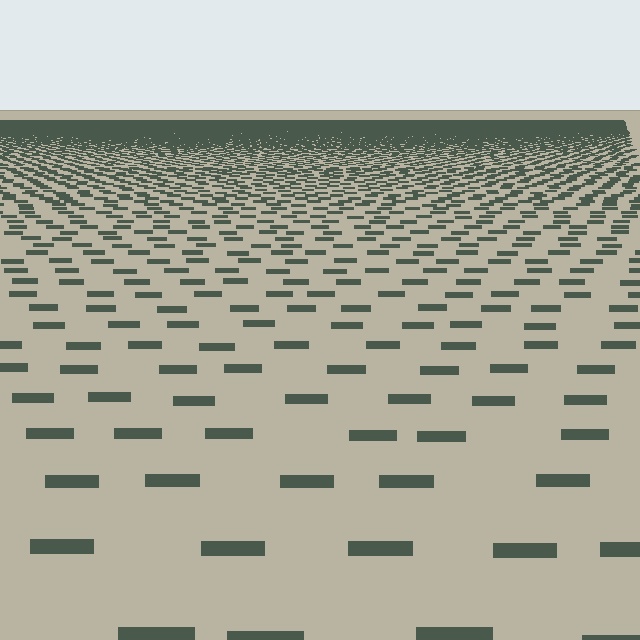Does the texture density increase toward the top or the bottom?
Density increases toward the top.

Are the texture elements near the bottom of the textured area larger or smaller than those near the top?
Larger. Near the bottom, elements are closer to the viewer and appear at a bigger on-screen size.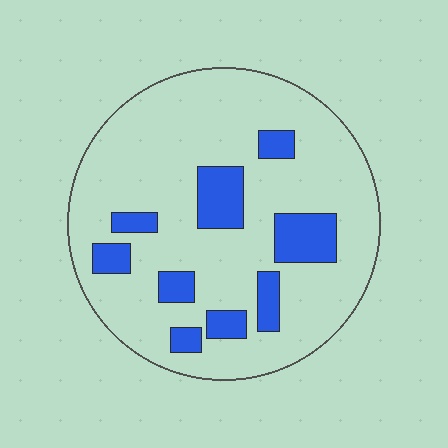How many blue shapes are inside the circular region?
9.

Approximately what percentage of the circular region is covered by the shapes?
Approximately 20%.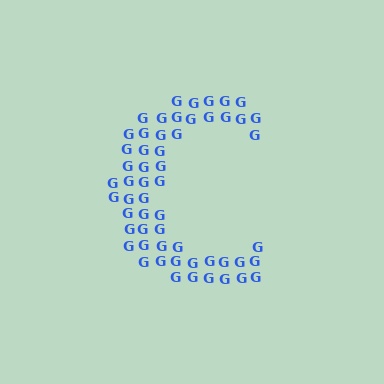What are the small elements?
The small elements are letter G's.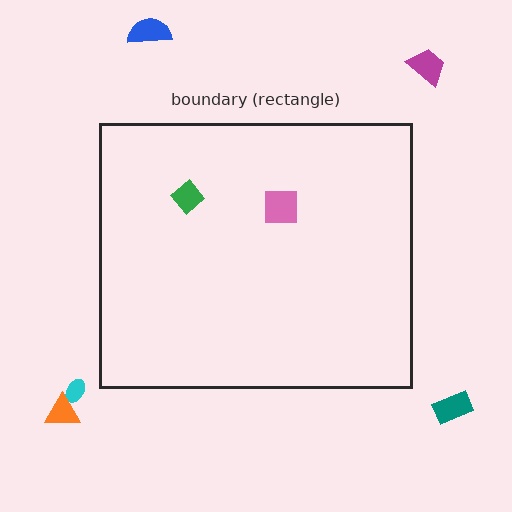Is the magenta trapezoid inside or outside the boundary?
Outside.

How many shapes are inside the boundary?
2 inside, 5 outside.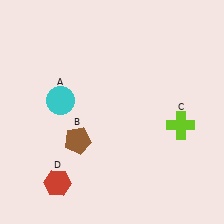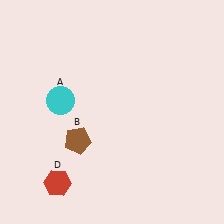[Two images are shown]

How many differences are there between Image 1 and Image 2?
There is 1 difference between the two images.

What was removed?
The lime cross (C) was removed in Image 2.